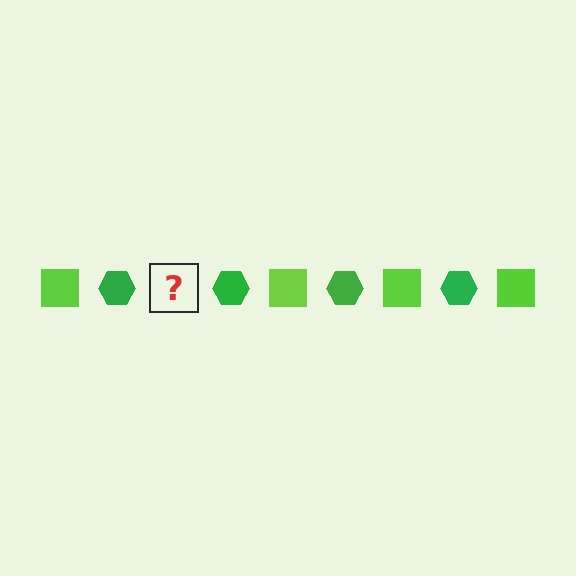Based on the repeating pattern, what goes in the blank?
The blank should be a lime square.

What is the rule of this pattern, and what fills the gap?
The rule is that the pattern alternates between lime square and green hexagon. The gap should be filled with a lime square.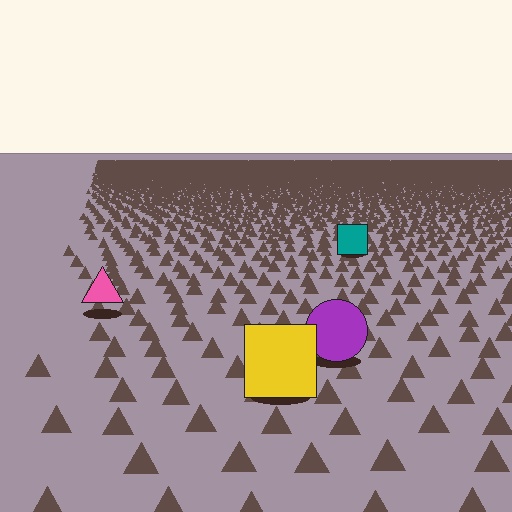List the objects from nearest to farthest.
From nearest to farthest: the yellow square, the purple circle, the pink triangle, the teal square.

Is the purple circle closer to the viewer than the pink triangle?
Yes. The purple circle is closer — you can tell from the texture gradient: the ground texture is coarser near it.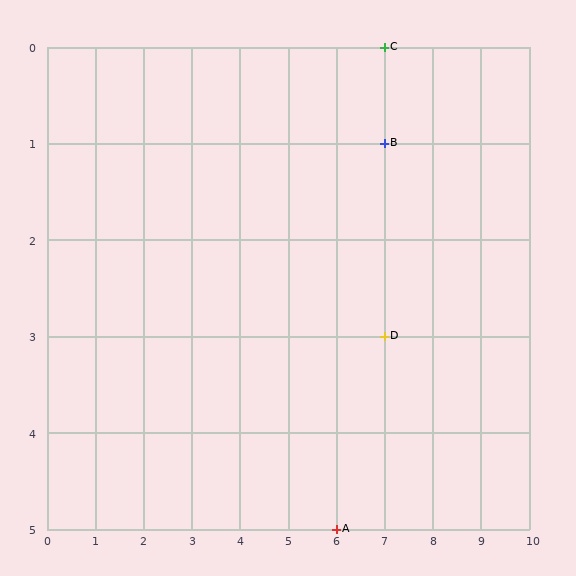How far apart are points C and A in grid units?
Points C and A are 1 column and 5 rows apart (about 5.1 grid units diagonally).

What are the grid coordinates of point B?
Point B is at grid coordinates (7, 1).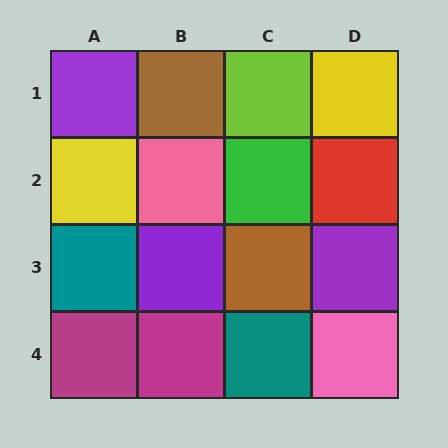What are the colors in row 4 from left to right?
Magenta, magenta, teal, pink.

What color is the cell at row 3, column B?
Purple.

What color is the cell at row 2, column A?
Yellow.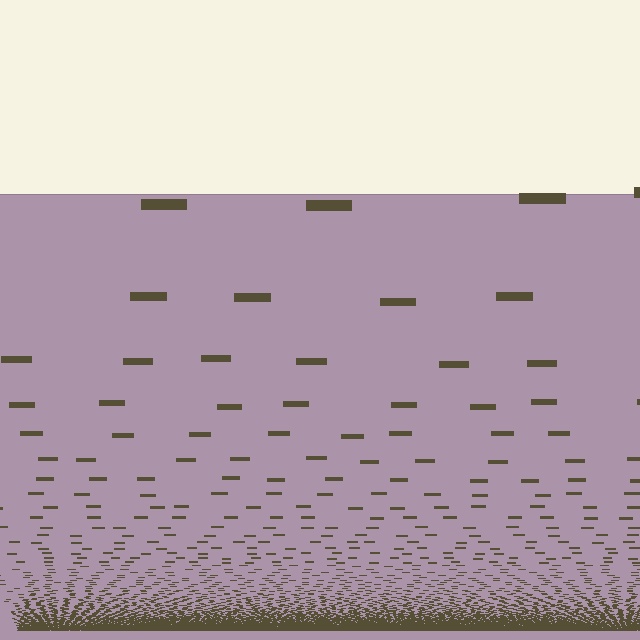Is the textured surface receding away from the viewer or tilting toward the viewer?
The surface appears to tilt toward the viewer. Texture elements get larger and sparser toward the top.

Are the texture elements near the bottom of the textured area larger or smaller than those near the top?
Smaller. The gradient is inverted — elements near the bottom are smaller and denser.